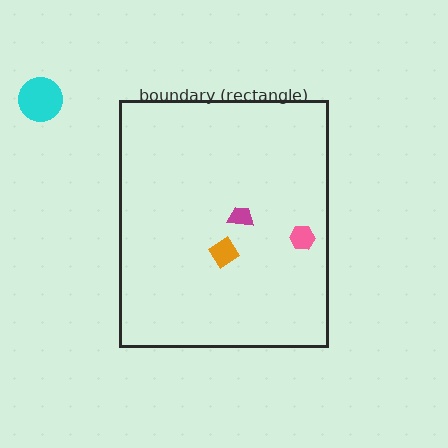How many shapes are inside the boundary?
3 inside, 1 outside.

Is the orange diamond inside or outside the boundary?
Inside.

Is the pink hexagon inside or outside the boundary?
Inside.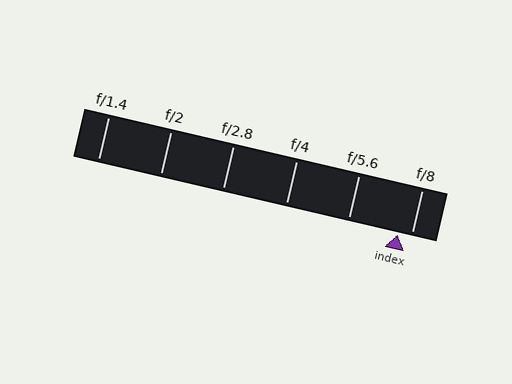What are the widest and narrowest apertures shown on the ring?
The widest aperture shown is f/1.4 and the narrowest is f/8.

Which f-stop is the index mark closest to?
The index mark is closest to f/8.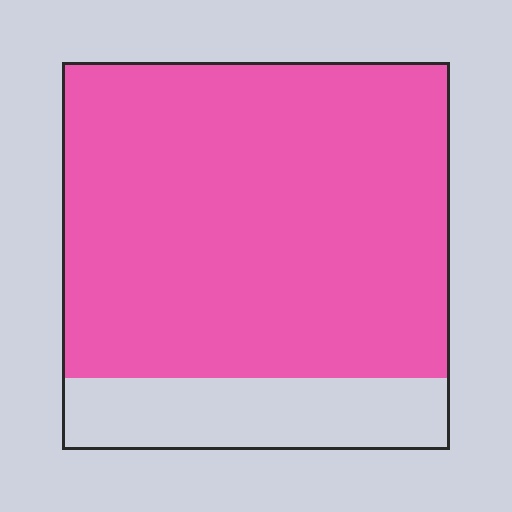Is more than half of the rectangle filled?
Yes.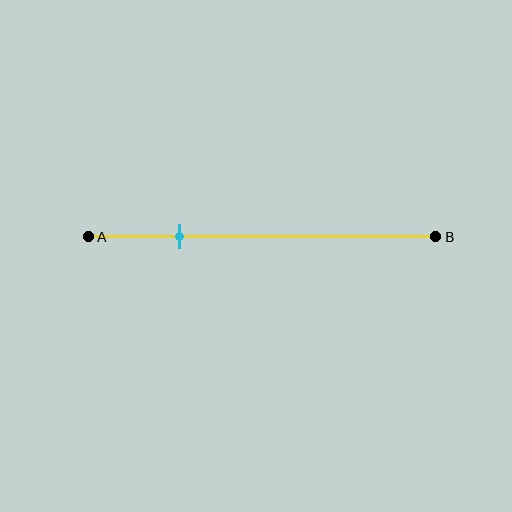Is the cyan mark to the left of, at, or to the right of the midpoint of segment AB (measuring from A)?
The cyan mark is to the left of the midpoint of segment AB.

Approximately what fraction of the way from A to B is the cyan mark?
The cyan mark is approximately 25% of the way from A to B.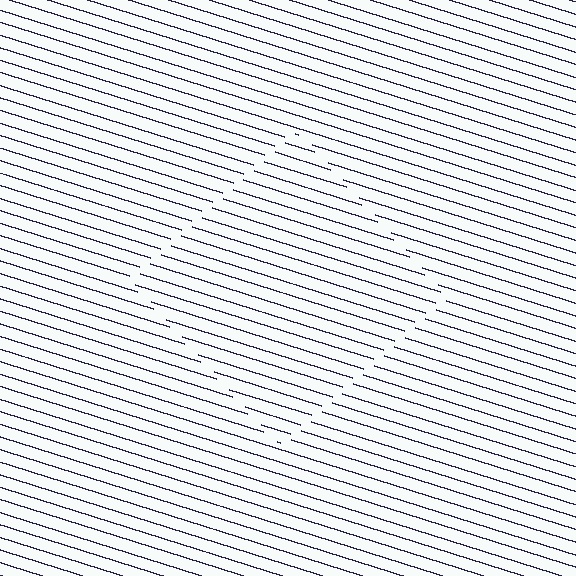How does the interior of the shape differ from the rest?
The interior of the shape contains the same grating, shifted by half a period — the contour is defined by the phase discontinuity where line-ends from the inner and outer gratings abut.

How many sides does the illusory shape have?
4 sides — the line-ends trace a square.